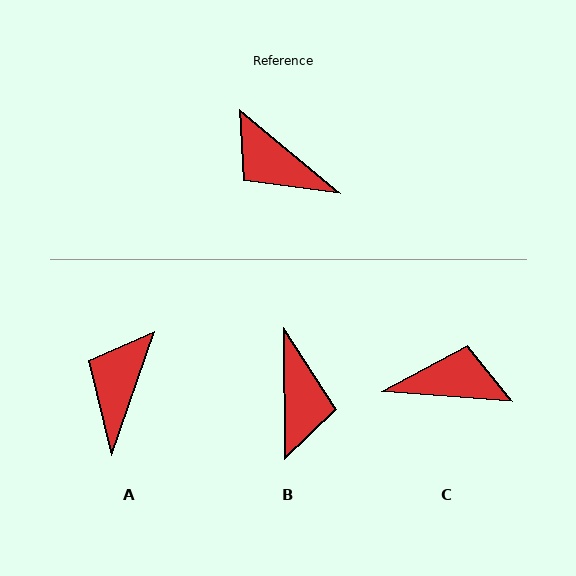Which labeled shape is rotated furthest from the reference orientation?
C, about 144 degrees away.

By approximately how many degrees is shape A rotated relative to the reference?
Approximately 69 degrees clockwise.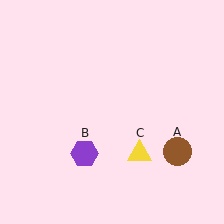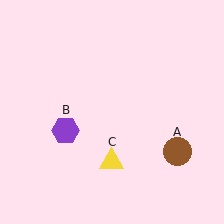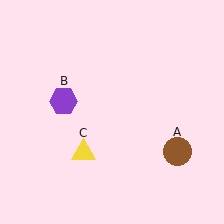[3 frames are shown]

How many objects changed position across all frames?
2 objects changed position: purple hexagon (object B), yellow triangle (object C).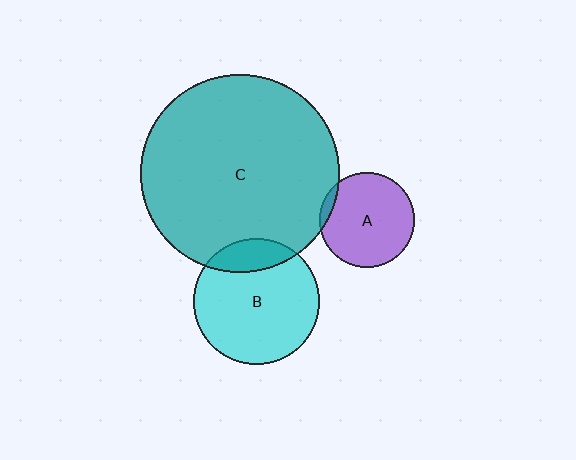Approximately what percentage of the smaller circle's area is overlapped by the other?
Approximately 5%.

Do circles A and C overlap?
Yes.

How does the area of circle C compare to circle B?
Approximately 2.5 times.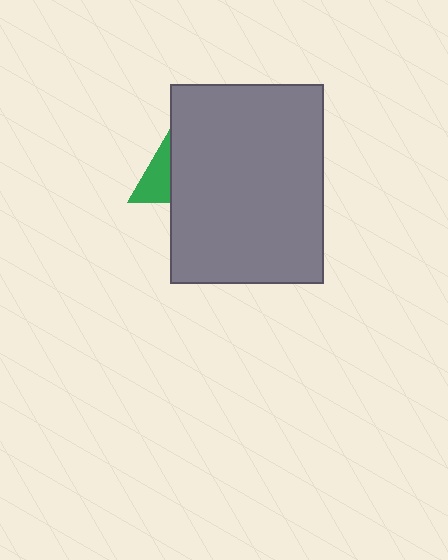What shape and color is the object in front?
The object in front is a gray rectangle.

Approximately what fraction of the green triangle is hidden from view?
Roughly 64% of the green triangle is hidden behind the gray rectangle.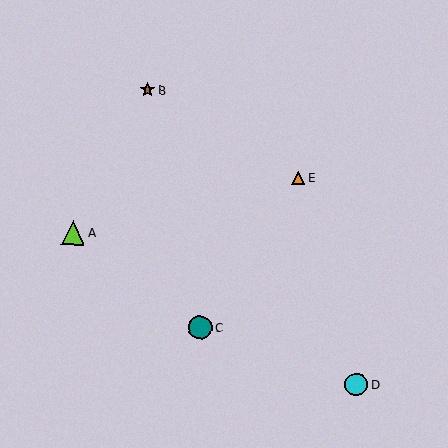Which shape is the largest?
The teal circle (labeled C) is the largest.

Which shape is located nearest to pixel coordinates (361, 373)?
The cyan circle (labeled D) at (356, 385) is nearest to that location.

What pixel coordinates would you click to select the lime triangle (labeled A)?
Click at (73, 233) to select the lime triangle A.